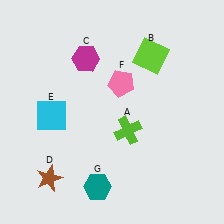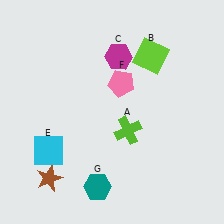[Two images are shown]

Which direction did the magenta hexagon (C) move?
The magenta hexagon (C) moved right.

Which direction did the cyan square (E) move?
The cyan square (E) moved down.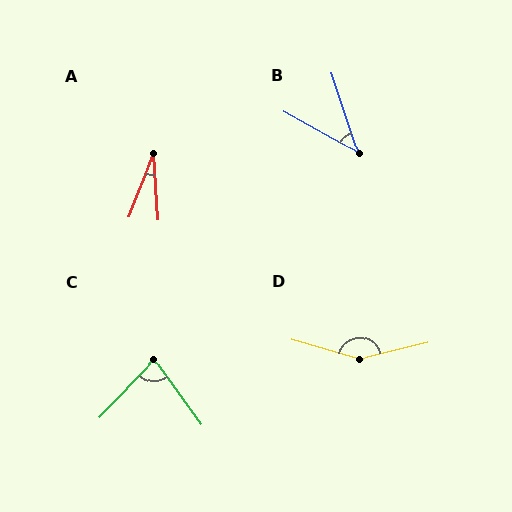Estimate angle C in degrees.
Approximately 80 degrees.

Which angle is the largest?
D, at approximately 150 degrees.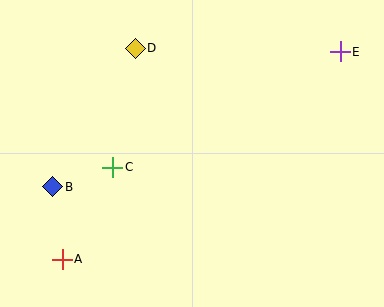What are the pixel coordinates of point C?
Point C is at (113, 167).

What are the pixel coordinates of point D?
Point D is at (135, 48).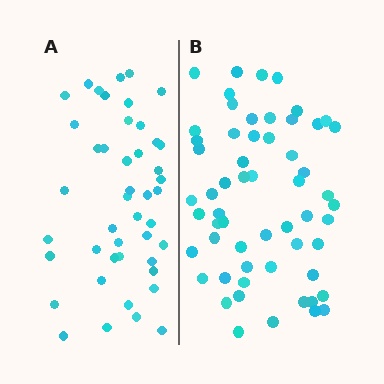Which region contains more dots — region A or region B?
Region B (the right region) has more dots.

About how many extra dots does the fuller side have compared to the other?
Region B has approximately 15 more dots than region A.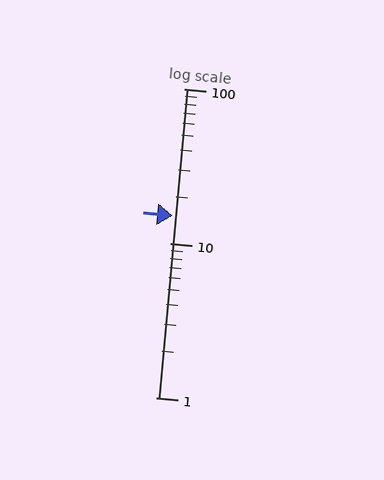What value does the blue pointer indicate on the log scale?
The pointer indicates approximately 15.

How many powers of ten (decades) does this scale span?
The scale spans 2 decades, from 1 to 100.